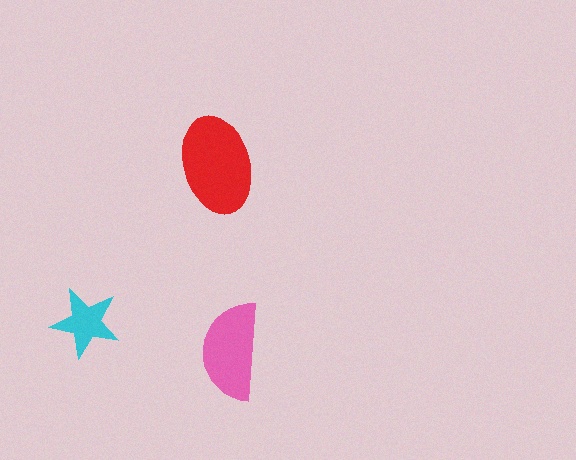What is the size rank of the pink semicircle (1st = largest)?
2nd.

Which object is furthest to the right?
The pink semicircle is rightmost.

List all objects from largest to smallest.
The red ellipse, the pink semicircle, the cyan star.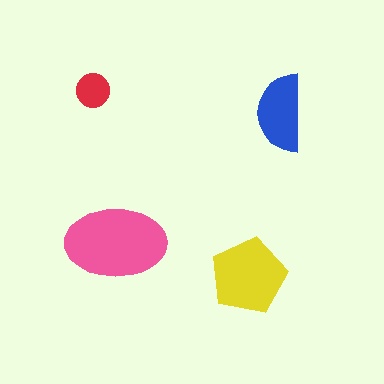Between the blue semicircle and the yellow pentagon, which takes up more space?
The yellow pentagon.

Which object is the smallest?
The red circle.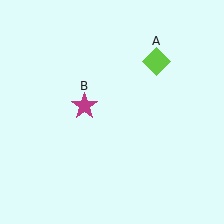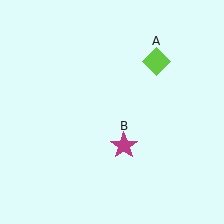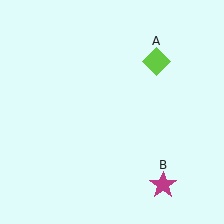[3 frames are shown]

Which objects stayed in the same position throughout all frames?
Lime diamond (object A) remained stationary.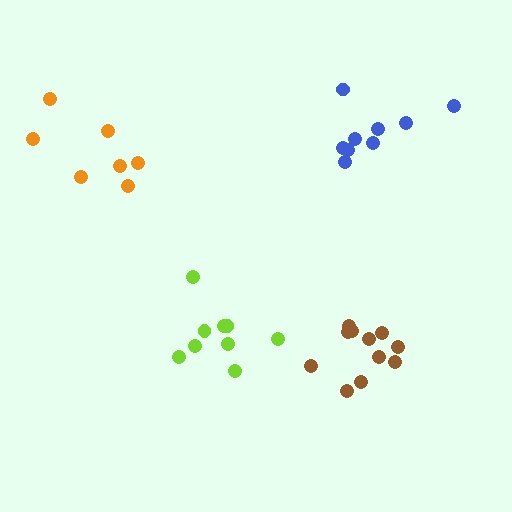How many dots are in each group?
Group 1: 9 dots, Group 2: 7 dots, Group 3: 11 dots, Group 4: 9 dots (36 total).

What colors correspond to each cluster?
The clusters are colored: lime, orange, brown, blue.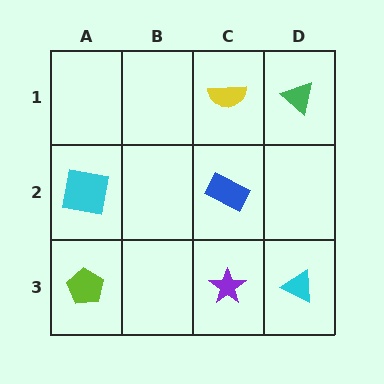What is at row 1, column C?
A yellow semicircle.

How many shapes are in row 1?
2 shapes.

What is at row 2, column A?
A cyan square.